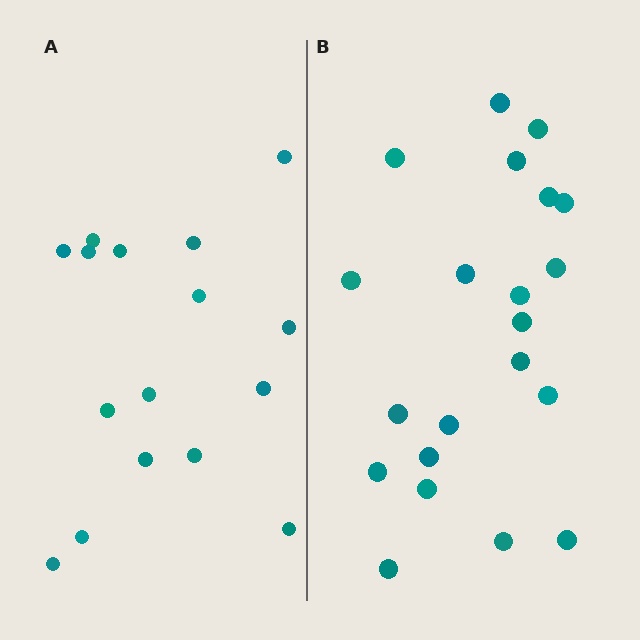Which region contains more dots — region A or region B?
Region B (the right region) has more dots.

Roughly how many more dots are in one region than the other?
Region B has about 5 more dots than region A.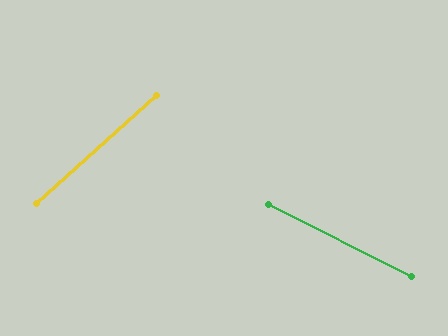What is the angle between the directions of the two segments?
Approximately 69 degrees.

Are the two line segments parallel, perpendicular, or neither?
Neither parallel nor perpendicular — they differ by about 69°.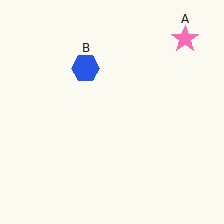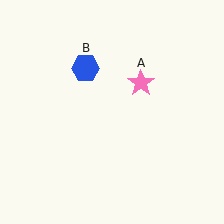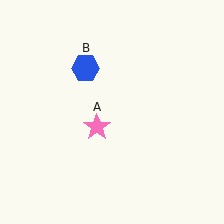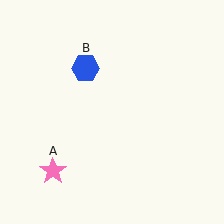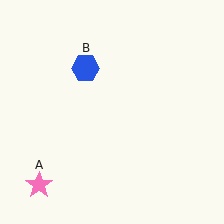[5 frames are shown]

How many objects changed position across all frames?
1 object changed position: pink star (object A).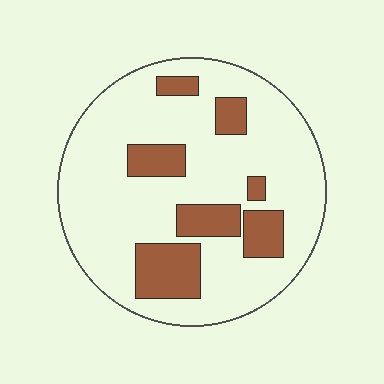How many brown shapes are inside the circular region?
7.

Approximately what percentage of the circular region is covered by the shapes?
Approximately 20%.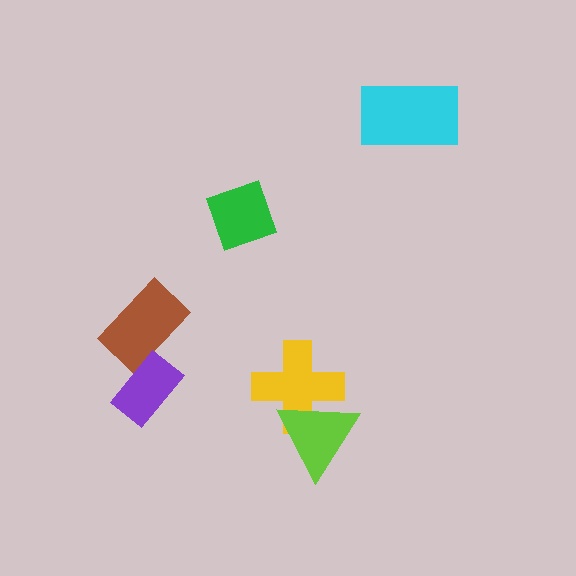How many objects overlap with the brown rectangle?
1 object overlaps with the brown rectangle.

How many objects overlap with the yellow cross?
1 object overlaps with the yellow cross.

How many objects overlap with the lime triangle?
1 object overlaps with the lime triangle.